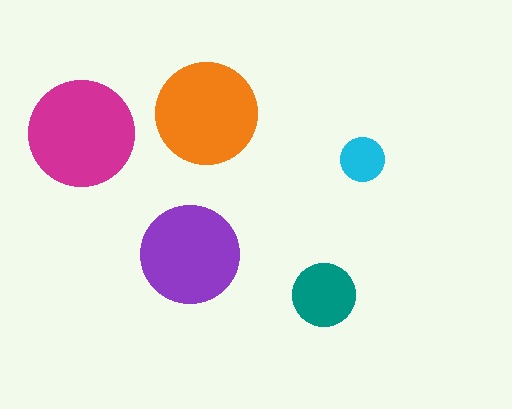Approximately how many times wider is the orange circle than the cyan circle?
About 2.5 times wider.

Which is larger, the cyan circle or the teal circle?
The teal one.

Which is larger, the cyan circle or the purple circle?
The purple one.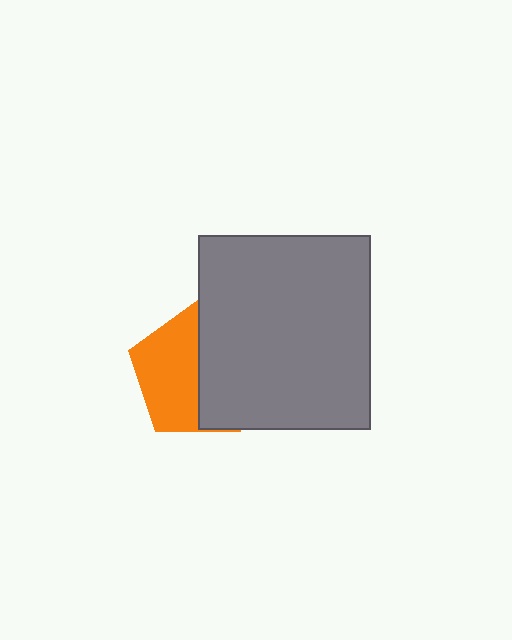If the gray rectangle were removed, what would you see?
You would see the complete orange pentagon.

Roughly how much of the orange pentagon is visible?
About half of it is visible (roughly 50%).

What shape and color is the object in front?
The object in front is a gray rectangle.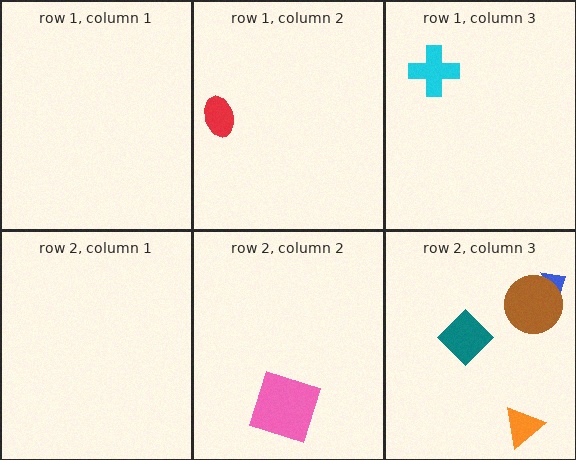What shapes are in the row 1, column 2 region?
The red ellipse.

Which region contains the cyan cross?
The row 1, column 3 region.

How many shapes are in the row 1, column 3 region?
1.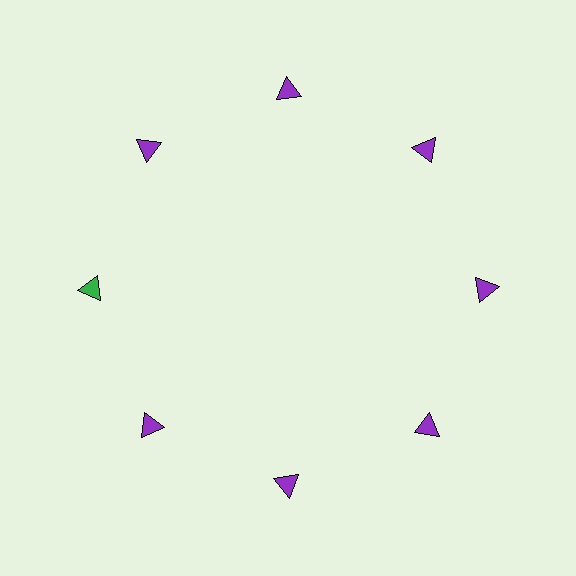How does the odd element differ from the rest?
It has a different color: green instead of purple.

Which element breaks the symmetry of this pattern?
The green triangle at roughly the 9 o'clock position breaks the symmetry. All other shapes are purple triangles.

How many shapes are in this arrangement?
There are 8 shapes arranged in a ring pattern.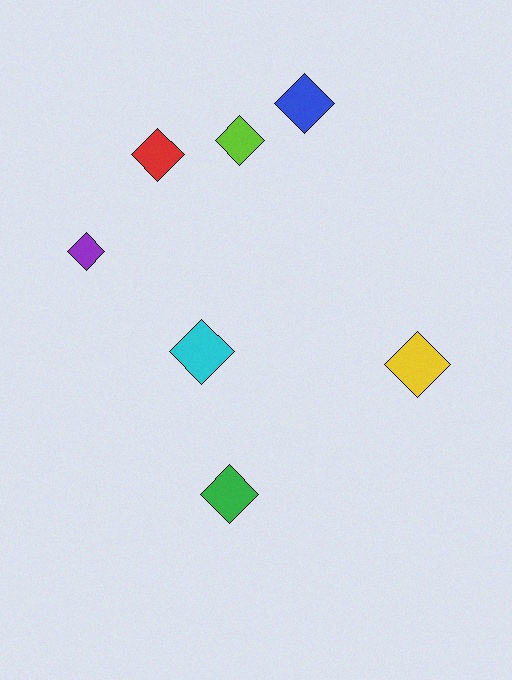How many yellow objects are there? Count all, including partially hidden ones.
There is 1 yellow object.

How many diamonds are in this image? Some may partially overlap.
There are 7 diamonds.